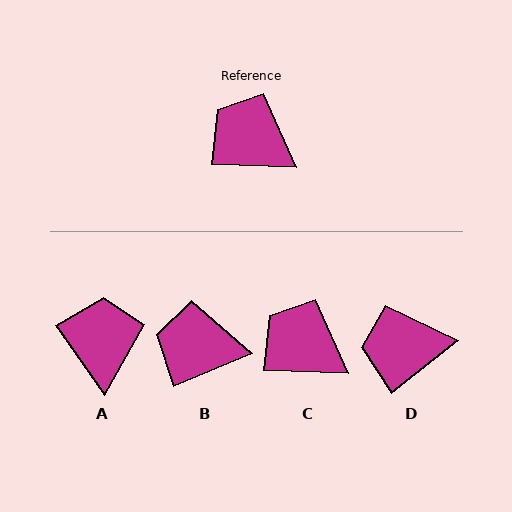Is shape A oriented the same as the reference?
No, it is off by about 53 degrees.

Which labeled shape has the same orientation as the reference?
C.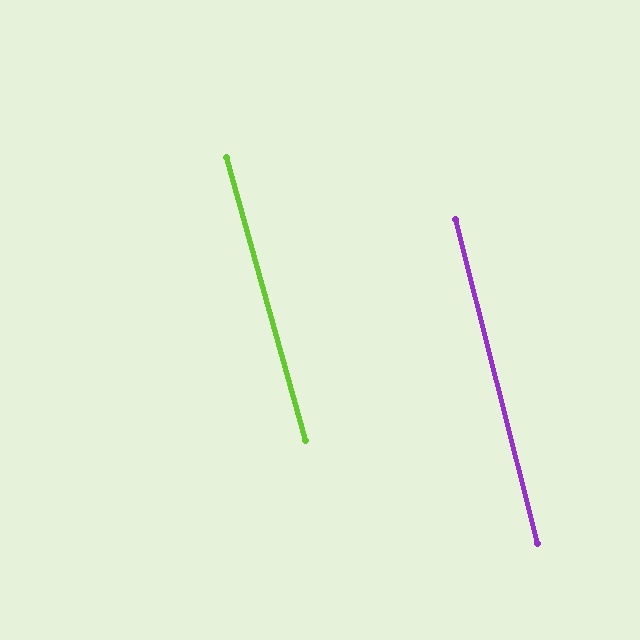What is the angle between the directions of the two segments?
Approximately 1 degree.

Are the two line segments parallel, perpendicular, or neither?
Parallel — their directions differ by only 1.2°.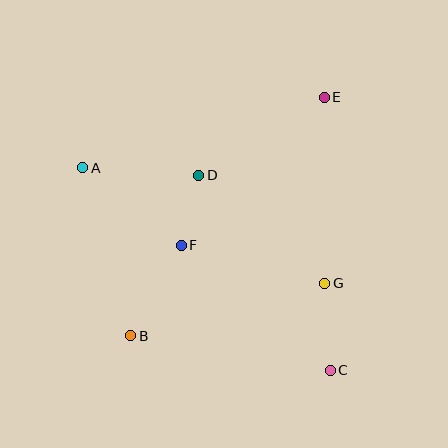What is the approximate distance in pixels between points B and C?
The distance between B and C is approximately 202 pixels.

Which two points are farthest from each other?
Points A and C are farthest from each other.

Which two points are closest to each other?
Points D and F are closest to each other.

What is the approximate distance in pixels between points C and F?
The distance between C and F is approximately 194 pixels.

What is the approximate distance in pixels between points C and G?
The distance between C and G is approximately 87 pixels.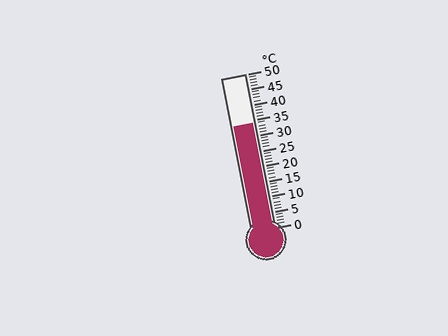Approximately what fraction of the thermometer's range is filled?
The thermometer is filled to approximately 70% of its range.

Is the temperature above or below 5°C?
The temperature is above 5°C.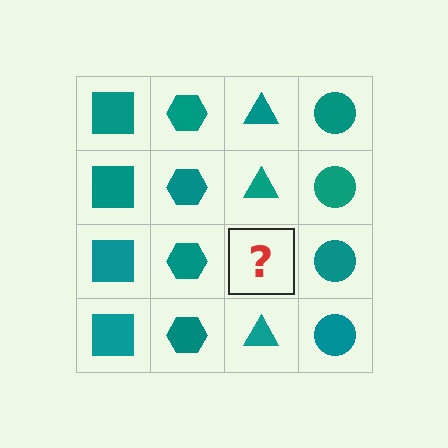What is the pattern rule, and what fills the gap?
The rule is that each column has a consistent shape. The gap should be filled with a teal triangle.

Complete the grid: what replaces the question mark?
The question mark should be replaced with a teal triangle.